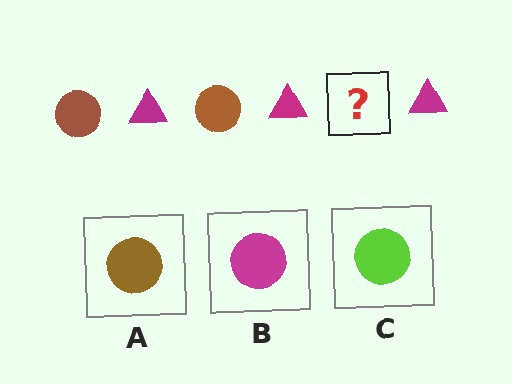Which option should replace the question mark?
Option A.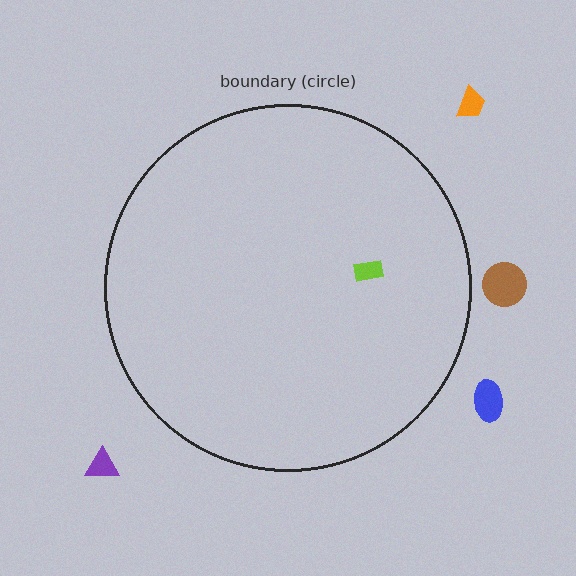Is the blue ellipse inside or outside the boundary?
Outside.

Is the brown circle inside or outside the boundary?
Outside.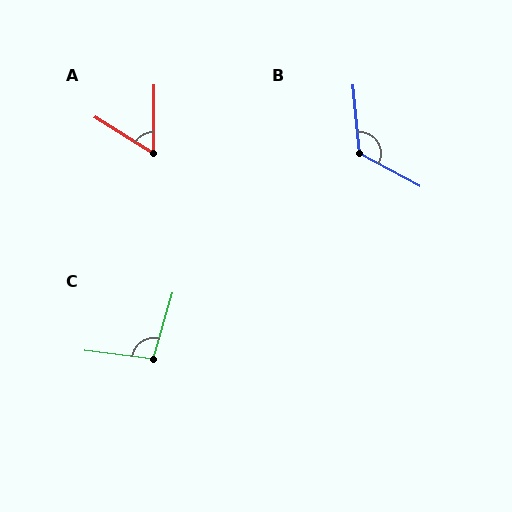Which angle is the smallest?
A, at approximately 59 degrees.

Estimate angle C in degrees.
Approximately 99 degrees.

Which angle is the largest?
B, at approximately 124 degrees.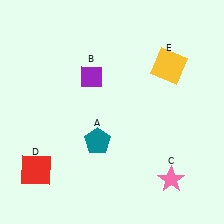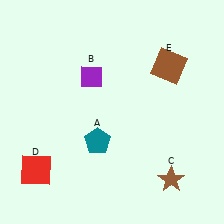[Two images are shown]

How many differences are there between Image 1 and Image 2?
There are 2 differences between the two images.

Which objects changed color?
C changed from pink to brown. E changed from yellow to brown.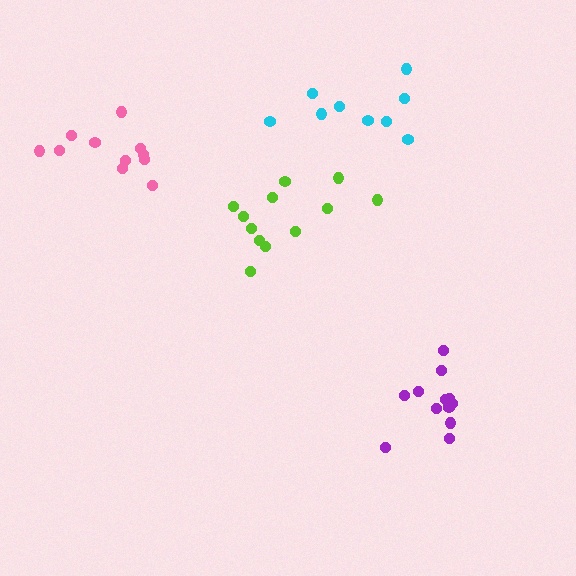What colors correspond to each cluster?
The clusters are colored: pink, cyan, lime, purple.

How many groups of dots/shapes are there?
There are 4 groups.